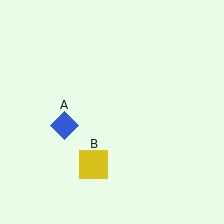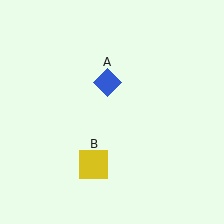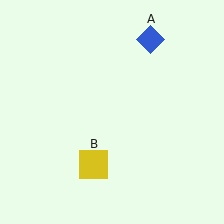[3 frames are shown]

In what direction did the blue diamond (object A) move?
The blue diamond (object A) moved up and to the right.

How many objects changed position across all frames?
1 object changed position: blue diamond (object A).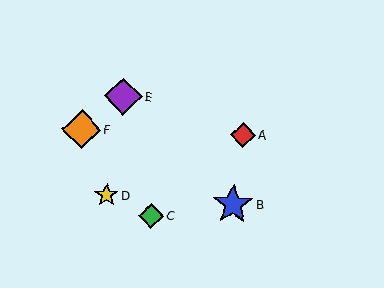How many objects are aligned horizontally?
2 objects (A, F) are aligned horizontally.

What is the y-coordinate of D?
Object D is at y≈195.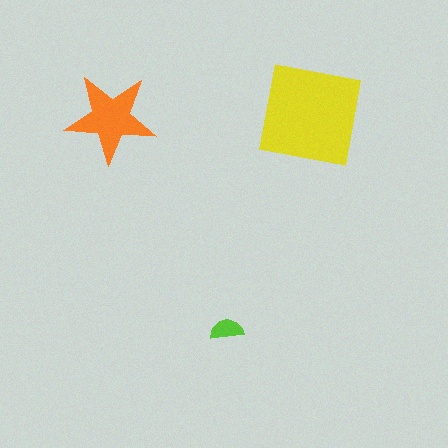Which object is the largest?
The yellow square.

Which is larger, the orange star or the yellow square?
The yellow square.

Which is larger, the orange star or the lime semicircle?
The orange star.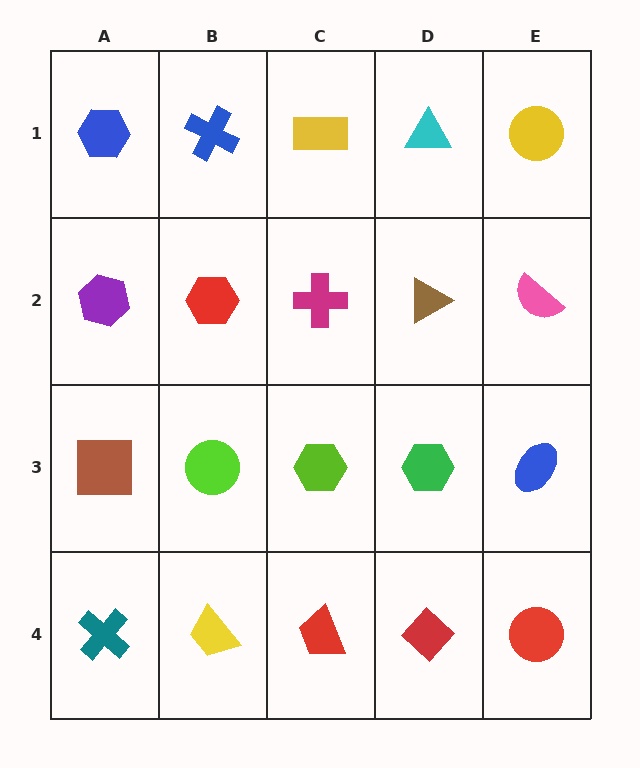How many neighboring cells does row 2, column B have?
4.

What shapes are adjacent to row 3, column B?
A red hexagon (row 2, column B), a yellow trapezoid (row 4, column B), a brown square (row 3, column A), a lime hexagon (row 3, column C).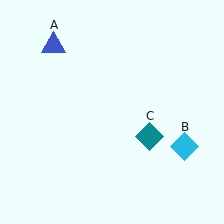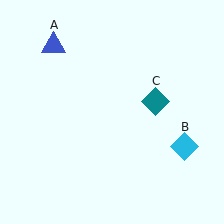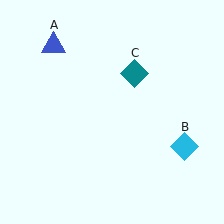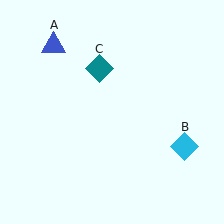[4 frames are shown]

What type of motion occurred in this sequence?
The teal diamond (object C) rotated counterclockwise around the center of the scene.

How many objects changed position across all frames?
1 object changed position: teal diamond (object C).